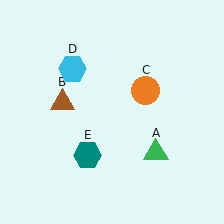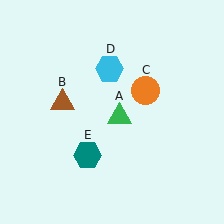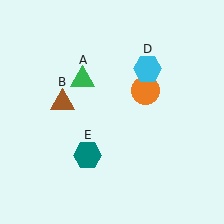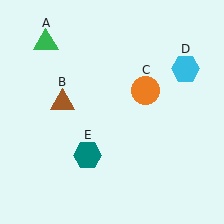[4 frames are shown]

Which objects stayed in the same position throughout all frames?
Brown triangle (object B) and orange circle (object C) and teal hexagon (object E) remained stationary.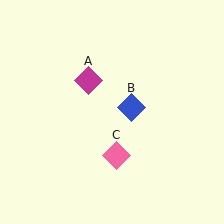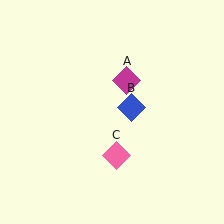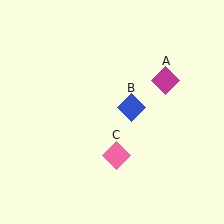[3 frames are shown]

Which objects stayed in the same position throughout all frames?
Blue diamond (object B) and pink diamond (object C) remained stationary.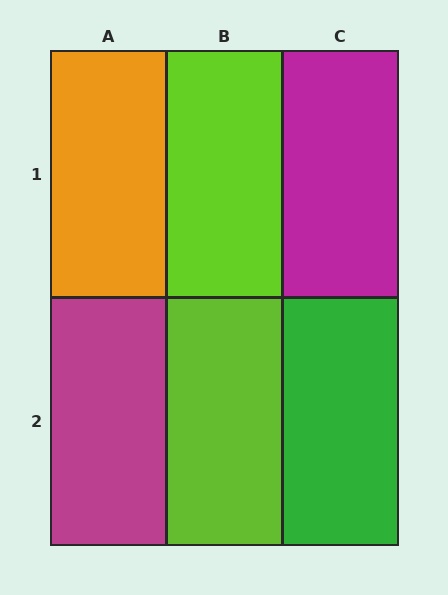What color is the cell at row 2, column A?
Magenta.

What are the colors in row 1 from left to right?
Orange, lime, magenta.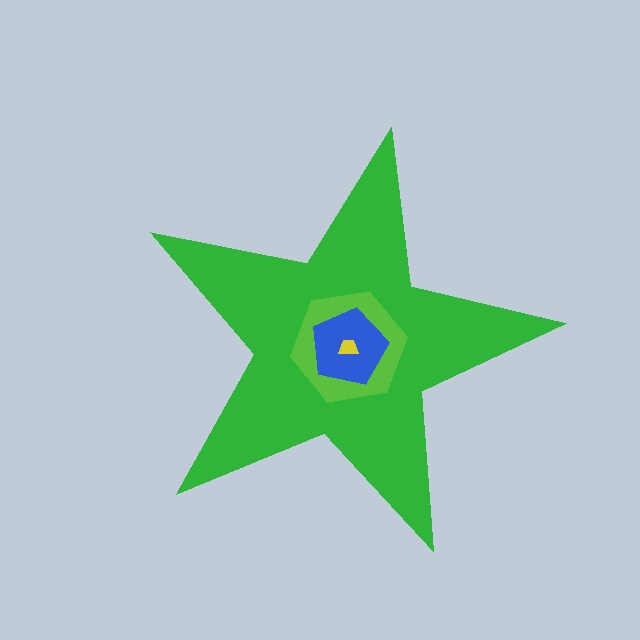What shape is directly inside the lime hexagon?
The blue pentagon.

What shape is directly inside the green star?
The lime hexagon.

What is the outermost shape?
The green star.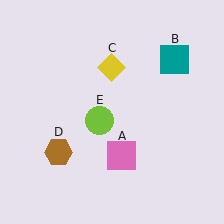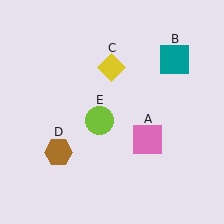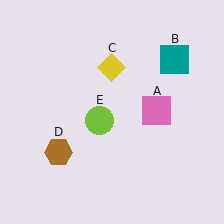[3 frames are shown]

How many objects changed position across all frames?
1 object changed position: pink square (object A).